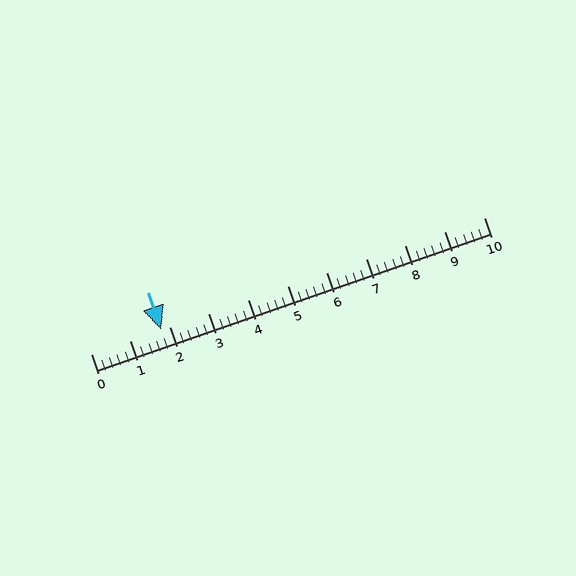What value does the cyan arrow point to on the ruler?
The cyan arrow points to approximately 1.8.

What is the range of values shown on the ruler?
The ruler shows values from 0 to 10.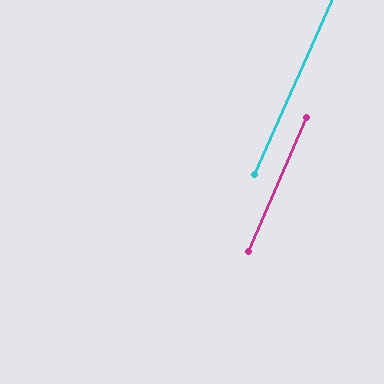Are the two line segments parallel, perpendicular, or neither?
Parallel — their directions differ by only 0.2°.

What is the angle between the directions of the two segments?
Approximately 0 degrees.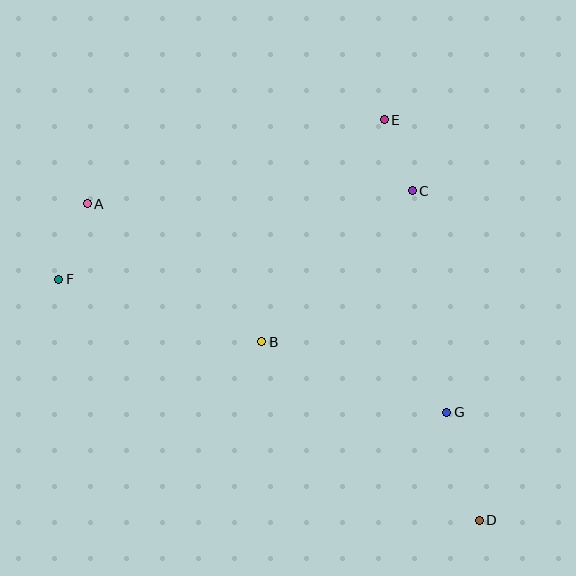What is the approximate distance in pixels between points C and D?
The distance between C and D is approximately 336 pixels.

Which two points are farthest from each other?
Points A and D are farthest from each other.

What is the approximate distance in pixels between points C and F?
The distance between C and F is approximately 364 pixels.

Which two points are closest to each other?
Points C and E are closest to each other.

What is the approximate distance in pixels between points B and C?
The distance between B and C is approximately 213 pixels.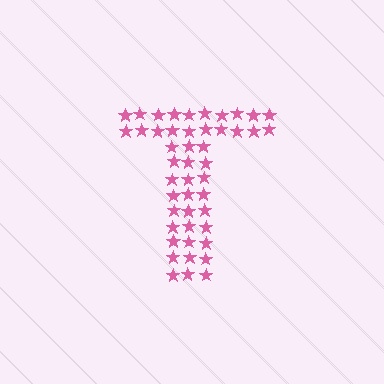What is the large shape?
The large shape is the letter T.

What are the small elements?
The small elements are stars.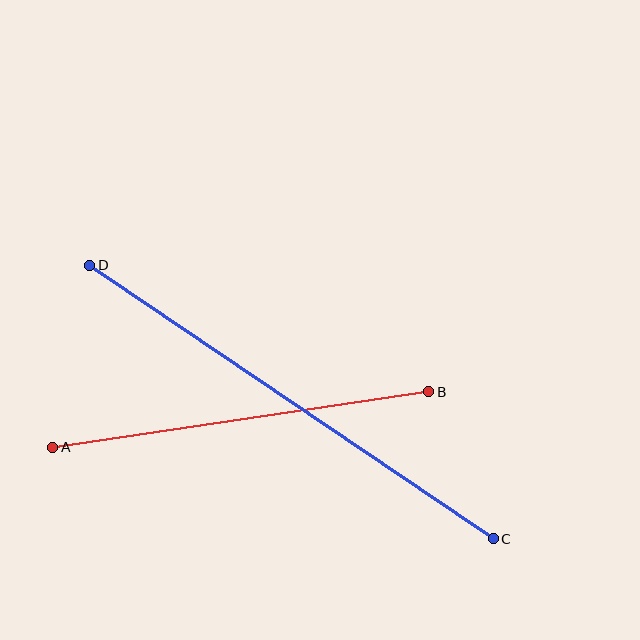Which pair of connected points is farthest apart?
Points C and D are farthest apart.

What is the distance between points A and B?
The distance is approximately 380 pixels.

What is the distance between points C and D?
The distance is approximately 488 pixels.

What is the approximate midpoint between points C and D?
The midpoint is at approximately (291, 402) pixels.